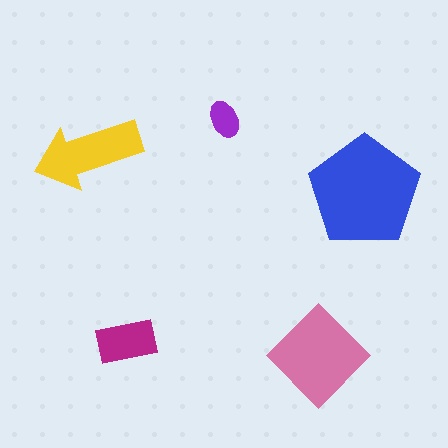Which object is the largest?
The blue pentagon.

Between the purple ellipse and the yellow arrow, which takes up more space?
The yellow arrow.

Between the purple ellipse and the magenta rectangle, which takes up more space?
The magenta rectangle.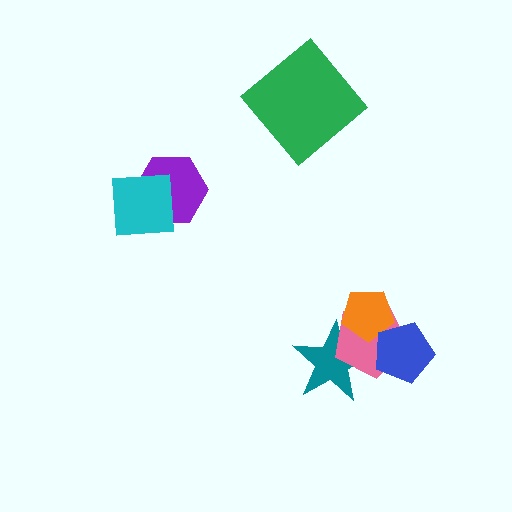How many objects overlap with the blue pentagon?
2 objects overlap with the blue pentagon.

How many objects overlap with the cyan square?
1 object overlaps with the cyan square.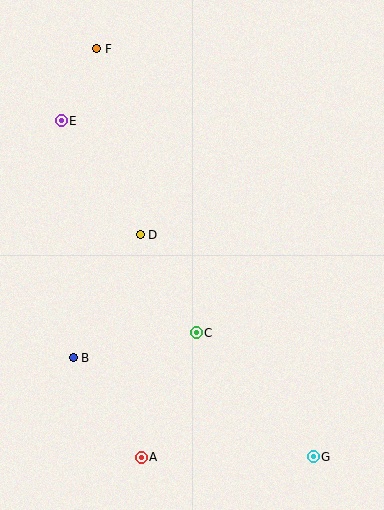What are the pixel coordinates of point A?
Point A is at (141, 457).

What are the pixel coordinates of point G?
Point G is at (313, 457).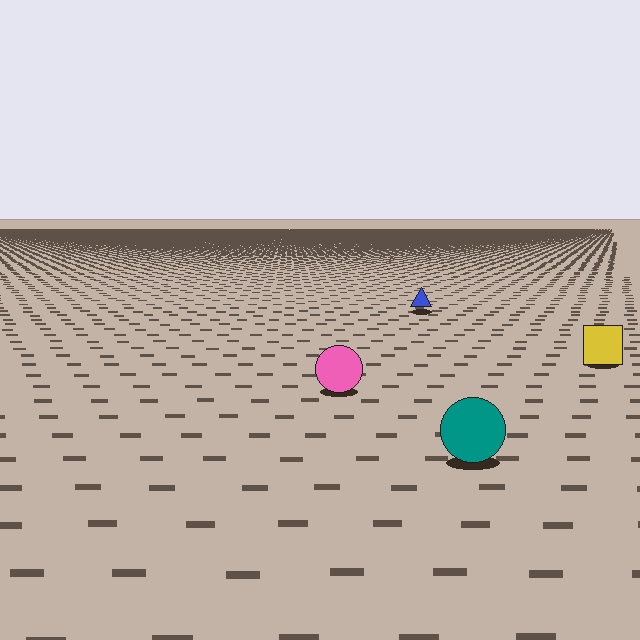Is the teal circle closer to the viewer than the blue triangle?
Yes. The teal circle is closer — you can tell from the texture gradient: the ground texture is coarser near it.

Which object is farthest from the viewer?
The blue triangle is farthest from the viewer. It appears smaller and the ground texture around it is denser.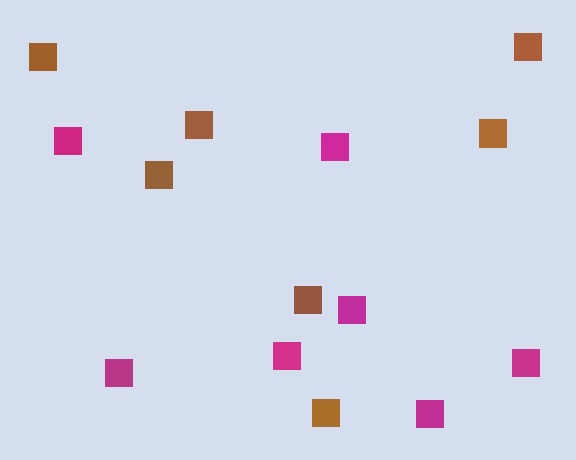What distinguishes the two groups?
There are 2 groups: one group of brown squares (7) and one group of magenta squares (7).